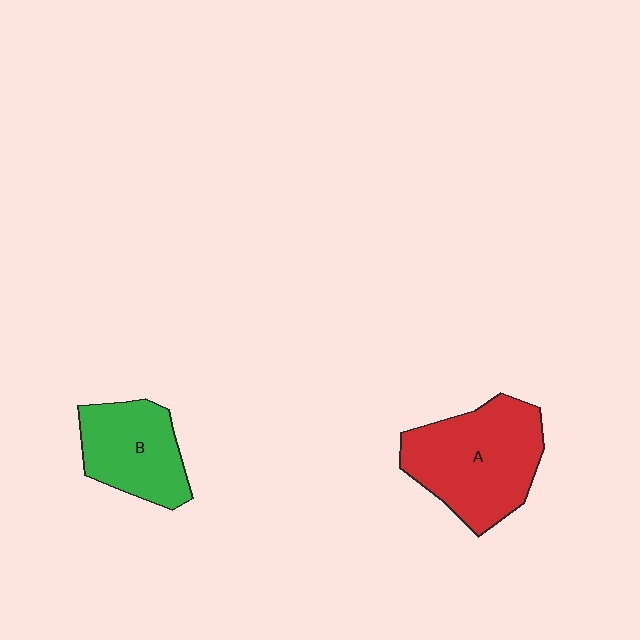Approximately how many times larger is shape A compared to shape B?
Approximately 1.5 times.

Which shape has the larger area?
Shape A (red).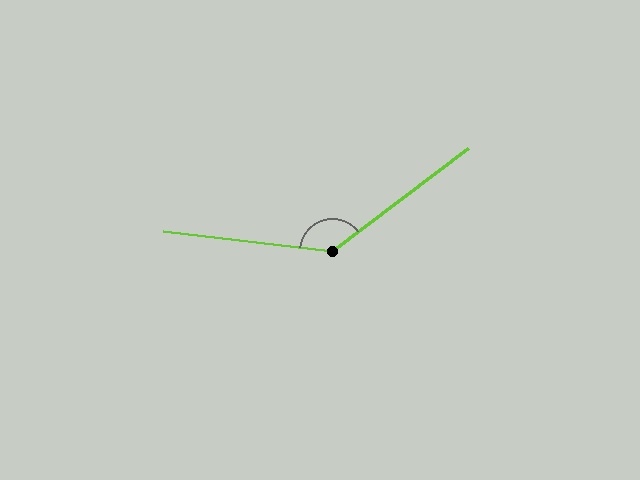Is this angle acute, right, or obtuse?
It is obtuse.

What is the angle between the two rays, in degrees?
Approximately 136 degrees.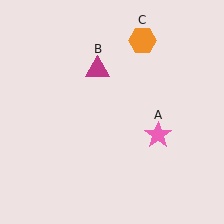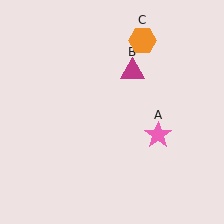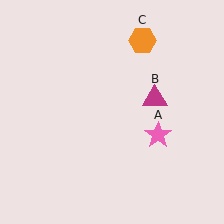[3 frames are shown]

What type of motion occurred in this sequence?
The magenta triangle (object B) rotated clockwise around the center of the scene.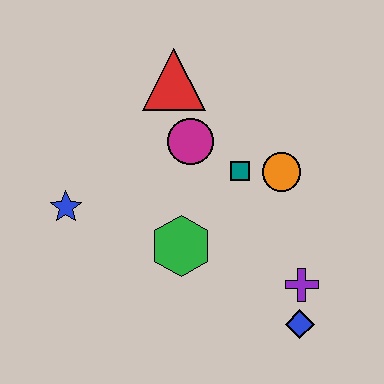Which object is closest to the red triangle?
The magenta circle is closest to the red triangle.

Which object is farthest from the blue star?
The blue diamond is farthest from the blue star.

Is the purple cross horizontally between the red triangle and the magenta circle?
No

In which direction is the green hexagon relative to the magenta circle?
The green hexagon is below the magenta circle.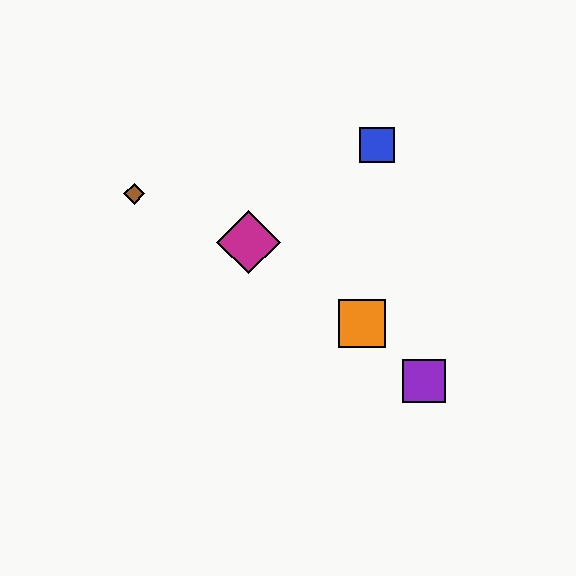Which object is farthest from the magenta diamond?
The purple square is farthest from the magenta diamond.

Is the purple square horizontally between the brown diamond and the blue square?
No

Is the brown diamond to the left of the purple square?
Yes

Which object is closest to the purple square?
The orange square is closest to the purple square.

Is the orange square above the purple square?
Yes